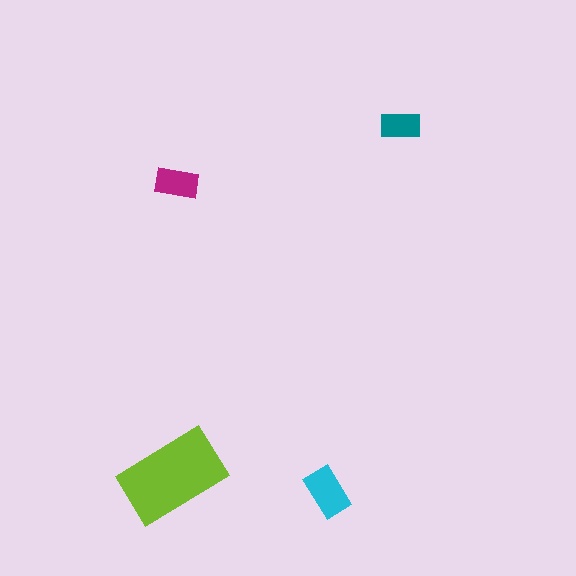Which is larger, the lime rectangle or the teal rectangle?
The lime one.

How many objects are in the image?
There are 4 objects in the image.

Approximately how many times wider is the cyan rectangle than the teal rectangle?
About 1.5 times wider.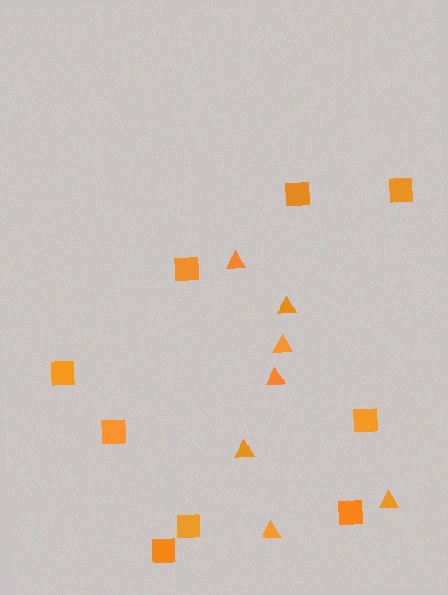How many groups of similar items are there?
There are 2 groups: one group of triangles (7) and one group of squares (9).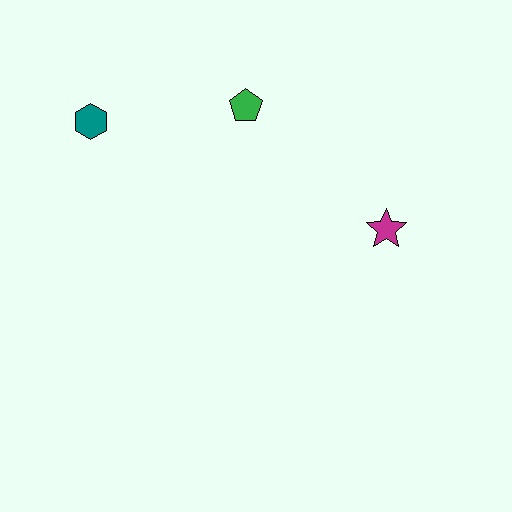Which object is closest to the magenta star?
The green pentagon is closest to the magenta star.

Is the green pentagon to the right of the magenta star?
No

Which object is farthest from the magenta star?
The teal hexagon is farthest from the magenta star.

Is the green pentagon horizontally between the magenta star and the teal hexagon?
Yes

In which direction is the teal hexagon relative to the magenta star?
The teal hexagon is to the left of the magenta star.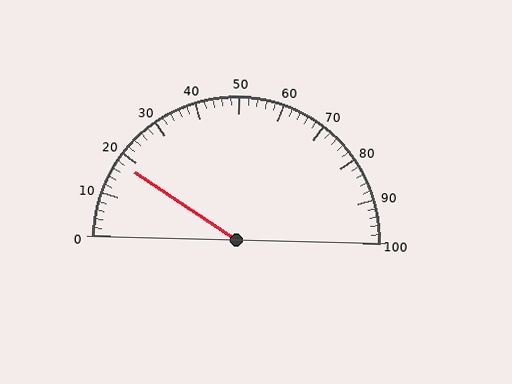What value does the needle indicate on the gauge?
The needle indicates approximately 18.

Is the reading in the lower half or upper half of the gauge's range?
The reading is in the lower half of the range (0 to 100).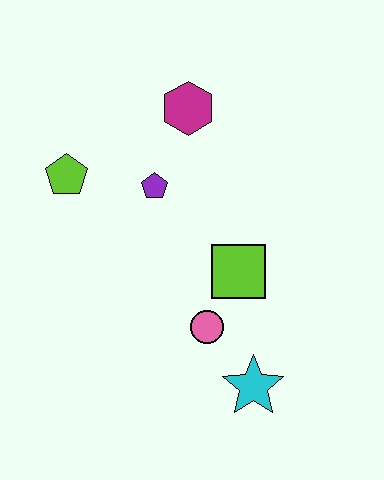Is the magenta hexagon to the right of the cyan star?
No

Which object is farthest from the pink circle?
The magenta hexagon is farthest from the pink circle.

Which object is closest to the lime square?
The pink circle is closest to the lime square.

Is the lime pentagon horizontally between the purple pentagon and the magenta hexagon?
No